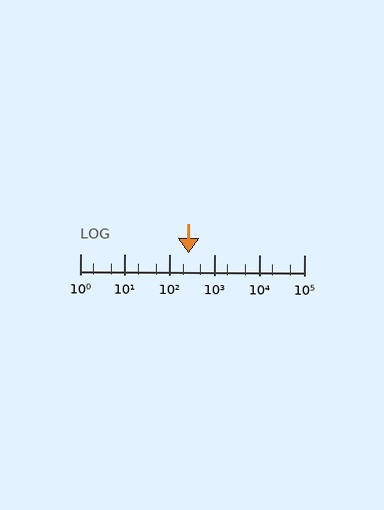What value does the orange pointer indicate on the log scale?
The pointer indicates approximately 260.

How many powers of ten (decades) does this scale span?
The scale spans 5 decades, from 1 to 100000.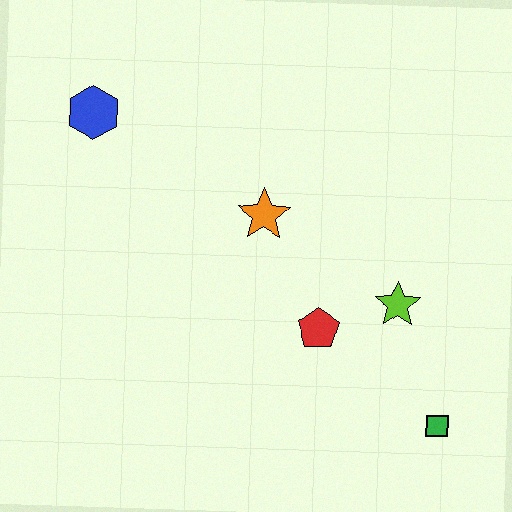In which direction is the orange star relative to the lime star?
The orange star is to the left of the lime star.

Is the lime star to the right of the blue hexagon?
Yes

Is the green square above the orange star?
No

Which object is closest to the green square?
The lime star is closest to the green square.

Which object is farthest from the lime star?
The blue hexagon is farthest from the lime star.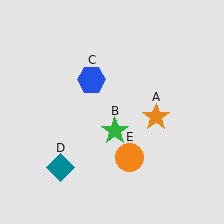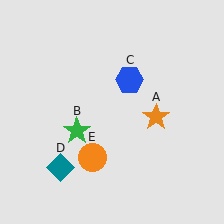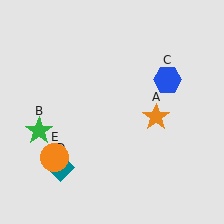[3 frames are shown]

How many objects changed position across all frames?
3 objects changed position: green star (object B), blue hexagon (object C), orange circle (object E).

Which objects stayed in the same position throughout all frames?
Orange star (object A) and teal diamond (object D) remained stationary.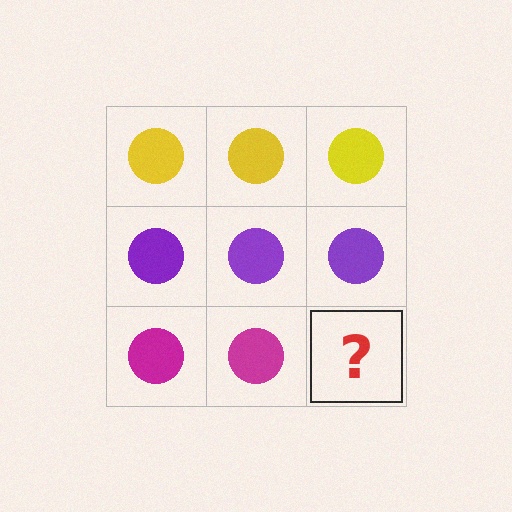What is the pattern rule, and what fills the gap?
The rule is that each row has a consistent color. The gap should be filled with a magenta circle.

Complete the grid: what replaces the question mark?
The question mark should be replaced with a magenta circle.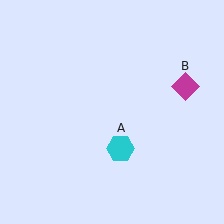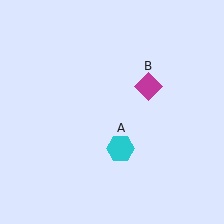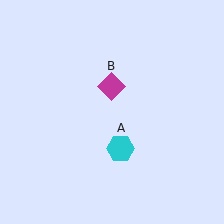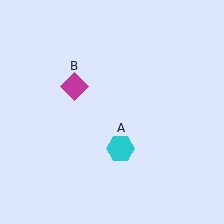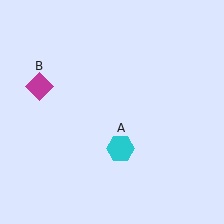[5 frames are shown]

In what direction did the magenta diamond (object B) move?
The magenta diamond (object B) moved left.